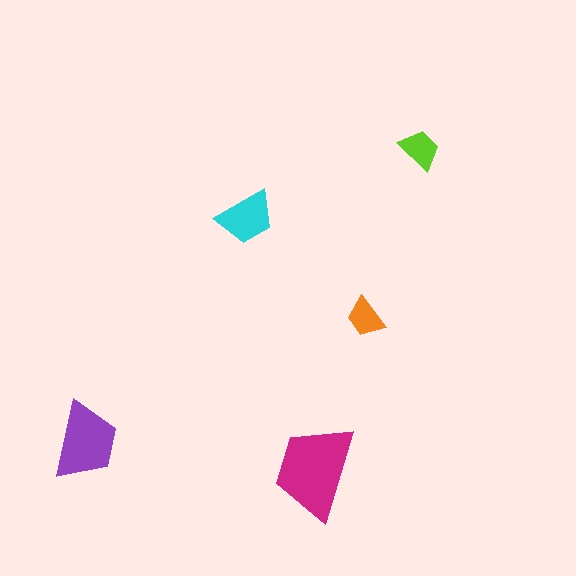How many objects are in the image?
There are 5 objects in the image.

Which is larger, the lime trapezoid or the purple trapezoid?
The purple one.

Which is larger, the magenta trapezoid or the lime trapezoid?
The magenta one.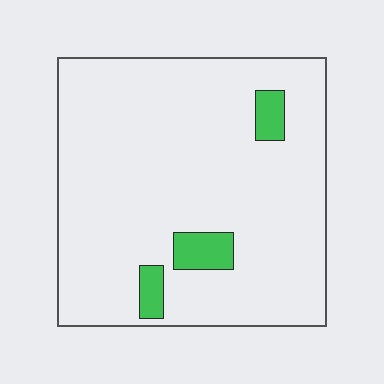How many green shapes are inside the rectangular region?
3.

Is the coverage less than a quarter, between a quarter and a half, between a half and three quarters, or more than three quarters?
Less than a quarter.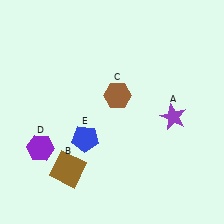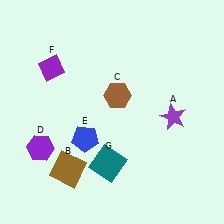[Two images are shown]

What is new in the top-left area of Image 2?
A purple diamond (F) was added in the top-left area of Image 2.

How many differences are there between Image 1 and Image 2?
There are 2 differences between the two images.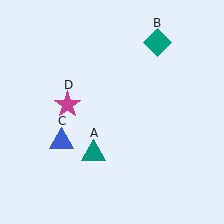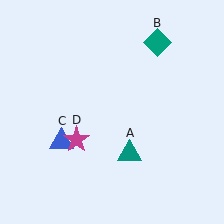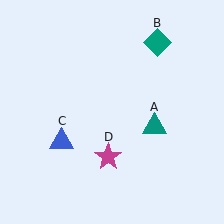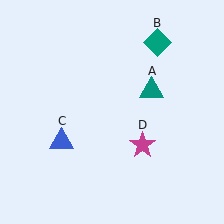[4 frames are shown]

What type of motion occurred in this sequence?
The teal triangle (object A), magenta star (object D) rotated counterclockwise around the center of the scene.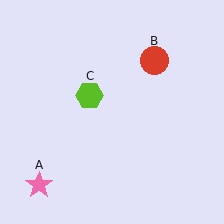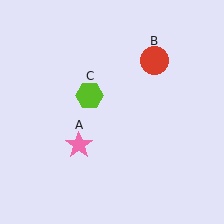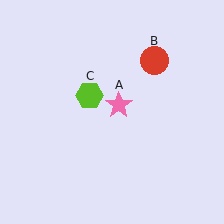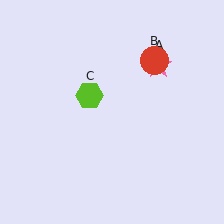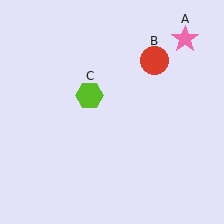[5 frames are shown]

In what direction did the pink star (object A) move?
The pink star (object A) moved up and to the right.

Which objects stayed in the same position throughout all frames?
Red circle (object B) and lime hexagon (object C) remained stationary.